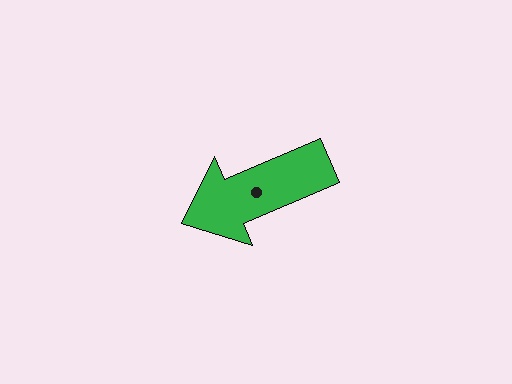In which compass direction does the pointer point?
Southwest.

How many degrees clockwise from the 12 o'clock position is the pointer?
Approximately 247 degrees.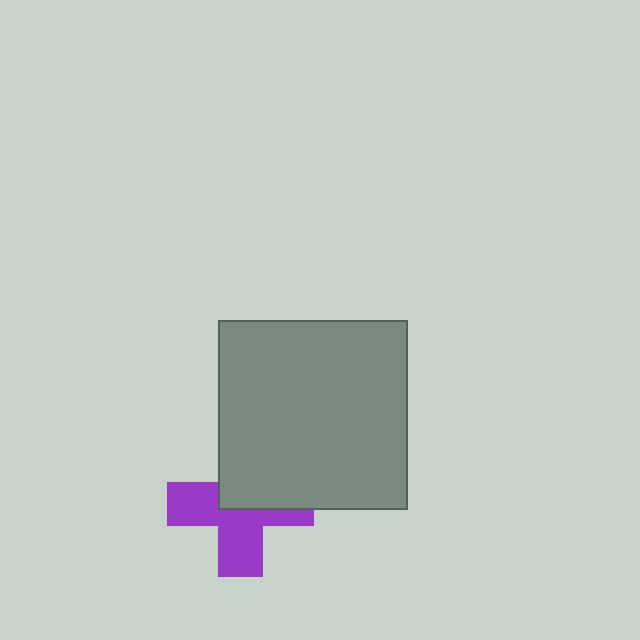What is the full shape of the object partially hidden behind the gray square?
The partially hidden object is a purple cross.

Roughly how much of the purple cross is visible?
About half of it is visible (roughly 55%).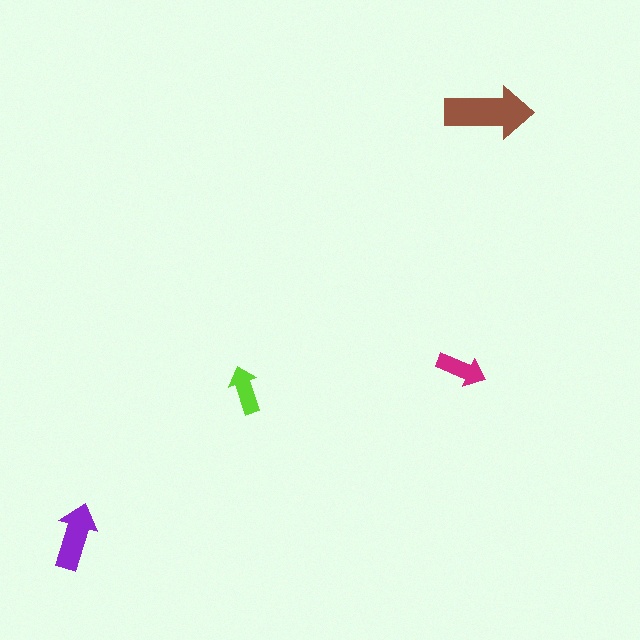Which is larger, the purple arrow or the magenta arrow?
The purple one.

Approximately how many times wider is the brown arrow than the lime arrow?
About 2 times wider.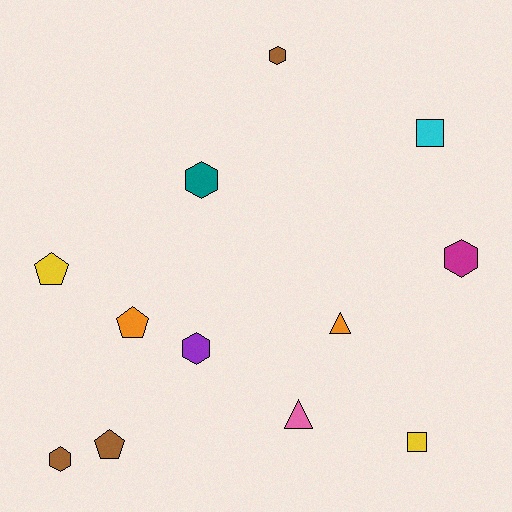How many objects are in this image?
There are 12 objects.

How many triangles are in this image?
There are 2 triangles.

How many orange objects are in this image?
There are 2 orange objects.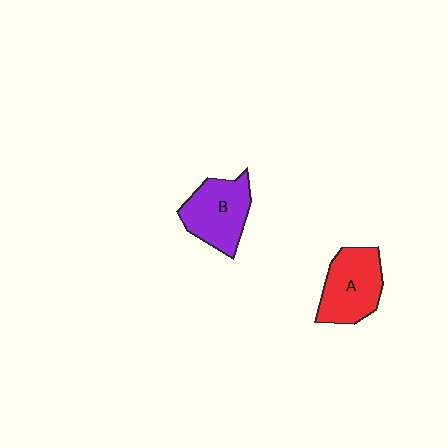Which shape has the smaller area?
Shape A (red).